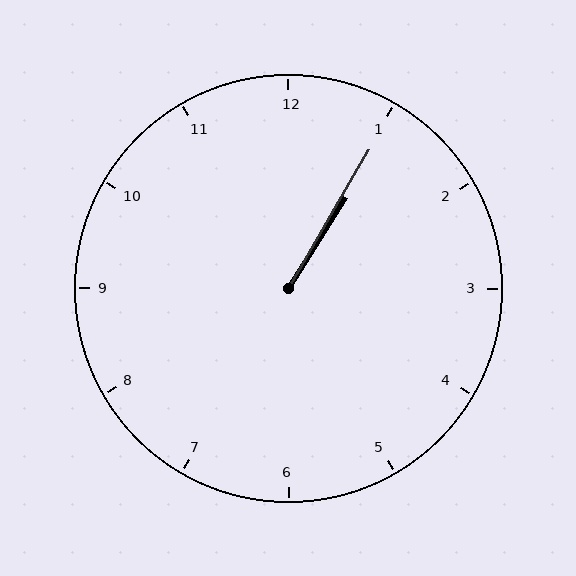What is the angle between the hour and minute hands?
Approximately 2 degrees.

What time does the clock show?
1:05.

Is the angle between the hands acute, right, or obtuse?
It is acute.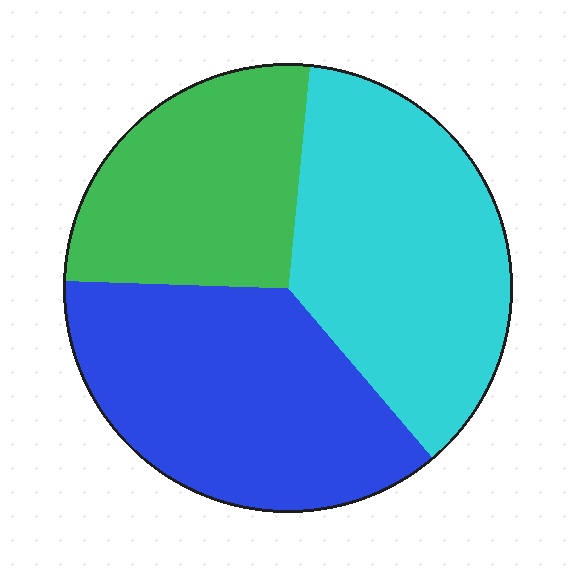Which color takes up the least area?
Green, at roughly 25%.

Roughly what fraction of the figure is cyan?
Cyan covers 37% of the figure.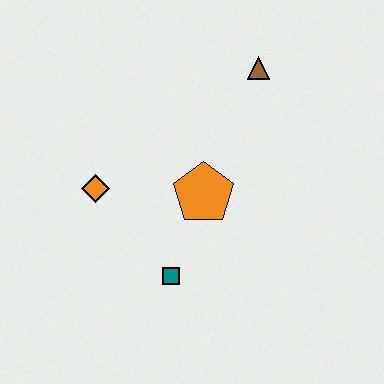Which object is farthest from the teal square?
The brown triangle is farthest from the teal square.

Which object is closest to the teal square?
The orange pentagon is closest to the teal square.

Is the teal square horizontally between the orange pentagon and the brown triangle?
No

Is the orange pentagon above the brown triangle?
No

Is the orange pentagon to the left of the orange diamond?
No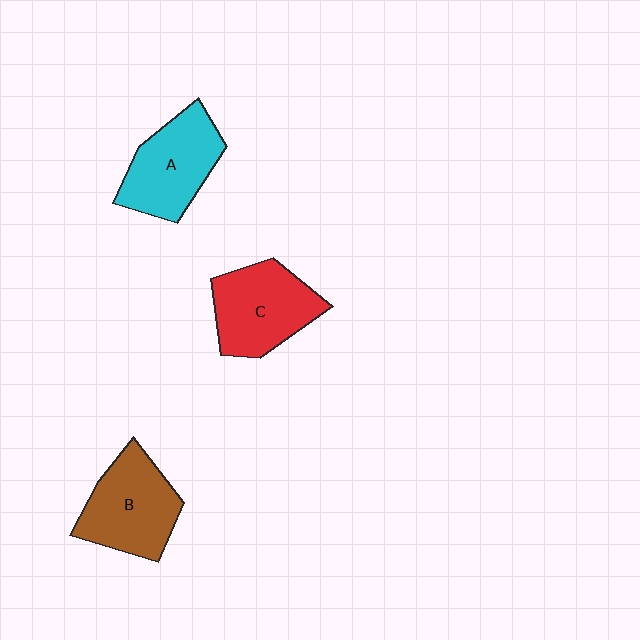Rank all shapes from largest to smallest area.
From largest to smallest: C (red), B (brown), A (cyan).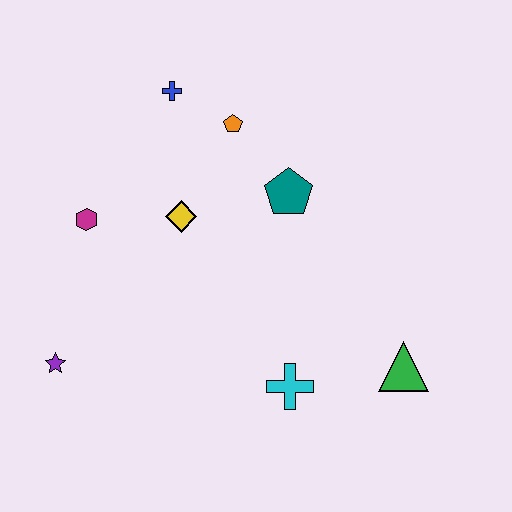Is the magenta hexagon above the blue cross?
No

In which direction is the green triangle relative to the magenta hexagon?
The green triangle is to the right of the magenta hexagon.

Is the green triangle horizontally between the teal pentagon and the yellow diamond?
No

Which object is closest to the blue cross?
The orange pentagon is closest to the blue cross.